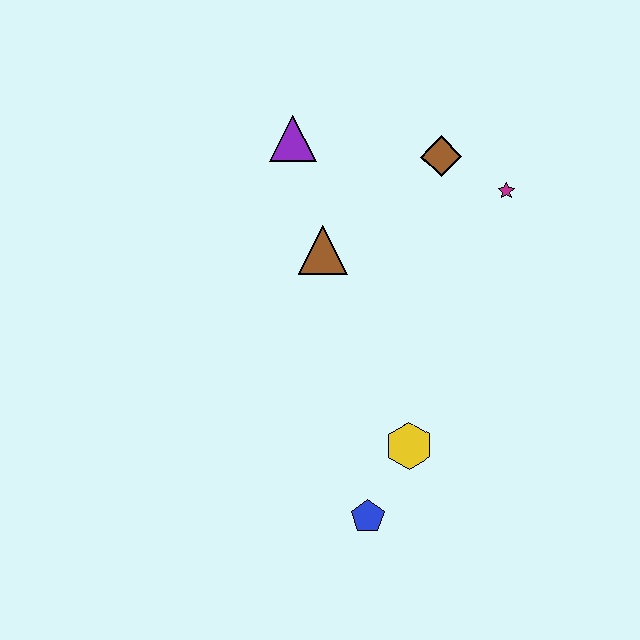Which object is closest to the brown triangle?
The purple triangle is closest to the brown triangle.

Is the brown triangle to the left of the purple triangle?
No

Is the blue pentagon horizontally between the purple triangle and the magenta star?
Yes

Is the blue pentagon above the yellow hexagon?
No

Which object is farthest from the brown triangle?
The blue pentagon is farthest from the brown triangle.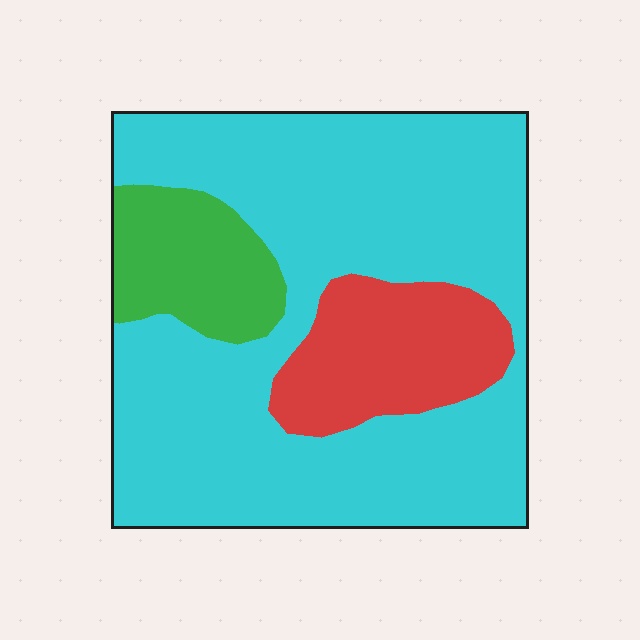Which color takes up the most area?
Cyan, at roughly 70%.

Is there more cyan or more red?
Cyan.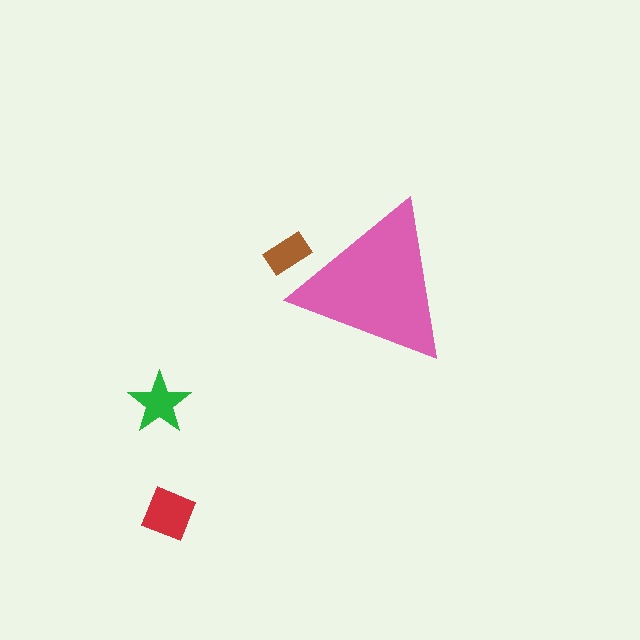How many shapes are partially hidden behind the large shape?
1 shape is partially hidden.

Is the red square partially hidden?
No, the red square is fully visible.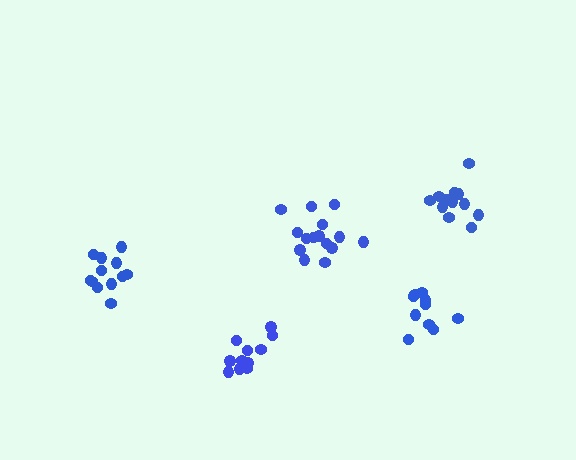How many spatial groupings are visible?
There are 5 spatial groupings.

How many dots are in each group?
Group 1: 10 dots, Group 2: 15 dots, Group 3: 12 dots, Group 4: 12 dots, Group 5: 11 dots (60 total).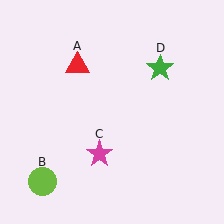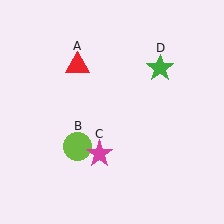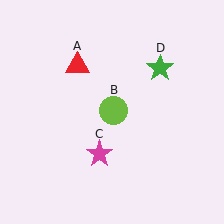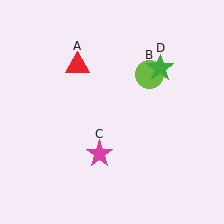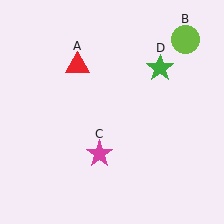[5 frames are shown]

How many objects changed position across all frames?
1 object changed position: lime circle (object B).